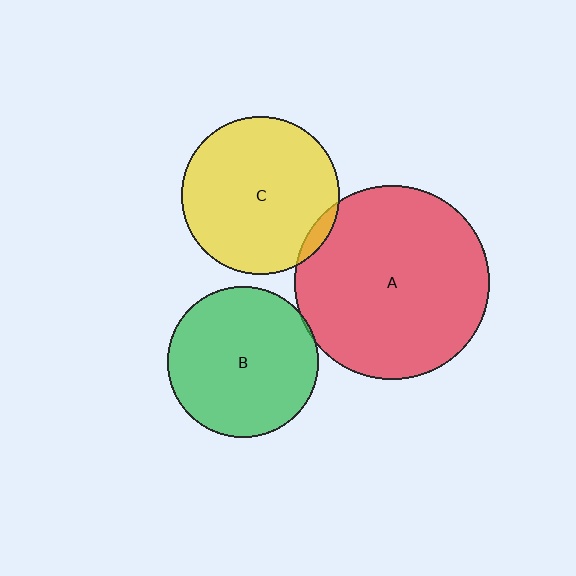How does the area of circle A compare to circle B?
Approximately 1.6 times.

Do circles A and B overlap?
Yes.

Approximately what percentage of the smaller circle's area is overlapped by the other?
Approximately 5%.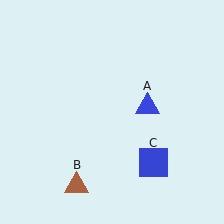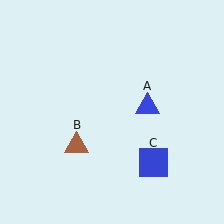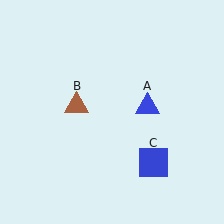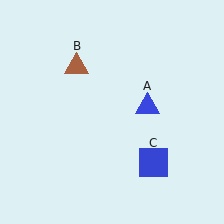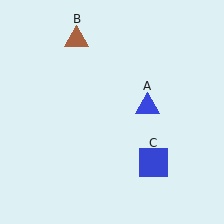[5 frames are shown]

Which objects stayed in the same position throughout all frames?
Blue triangle (object A) and blue square (object C) remained stationary.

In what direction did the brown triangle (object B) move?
The brown triangle (object B) moved up.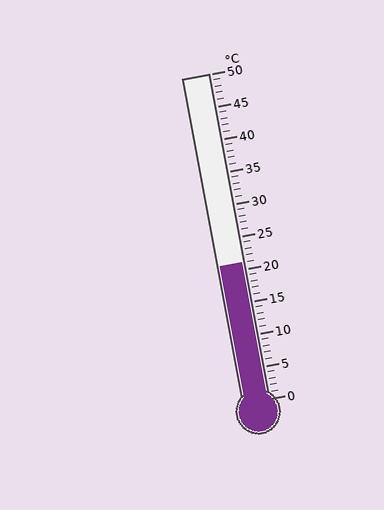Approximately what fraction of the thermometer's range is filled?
The thermometer is filled to approximately 40% of its range.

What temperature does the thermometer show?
The thermometer shows approximately 21°C.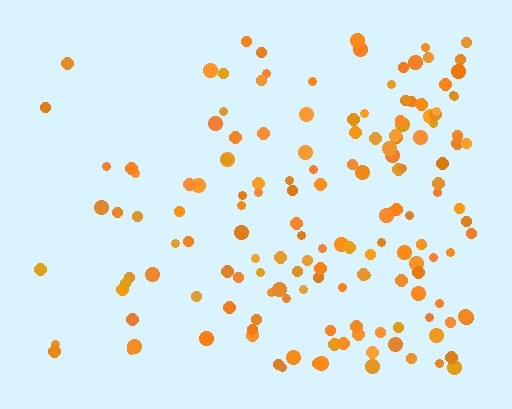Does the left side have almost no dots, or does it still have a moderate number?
Still a moderate number, just noticeably fewer than the right.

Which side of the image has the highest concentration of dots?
The right.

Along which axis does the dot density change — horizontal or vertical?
Horizontal.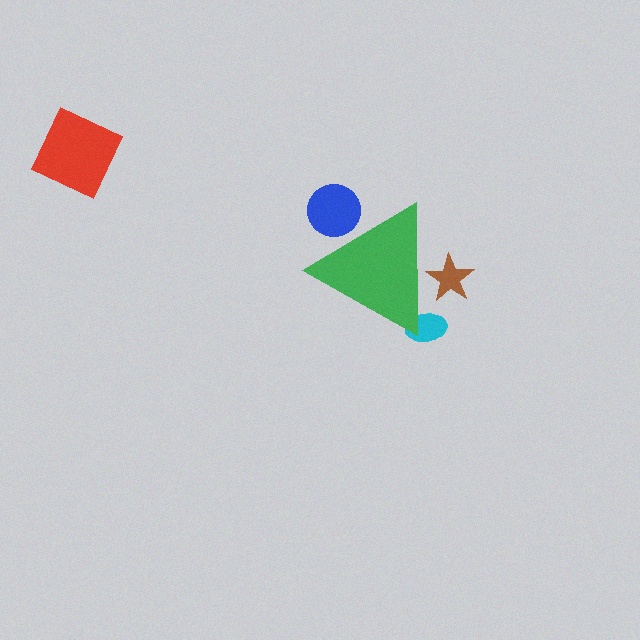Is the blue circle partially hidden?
Yes, the blue circle is partially hidden behind the green triangle.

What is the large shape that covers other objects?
A green triangle.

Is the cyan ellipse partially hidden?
Yes, the cyan ellipse is partially hidden behind the green triangle.